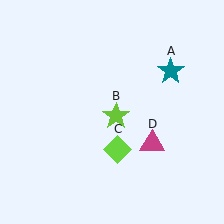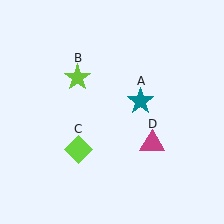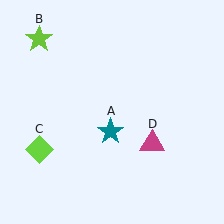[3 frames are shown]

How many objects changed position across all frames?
3 objects changed position: teal star (object A), lime star (object B), lime diamond (object C).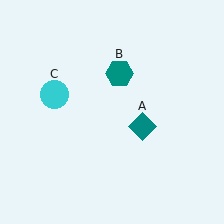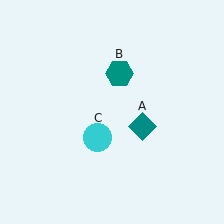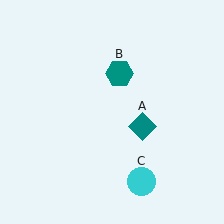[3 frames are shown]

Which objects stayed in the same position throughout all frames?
Teal diamond (object A) and teal hexagon (object B) remained stationary.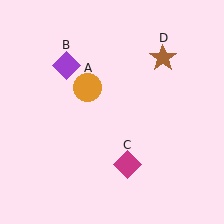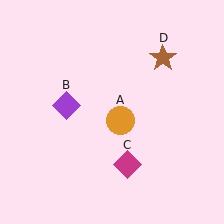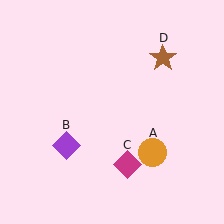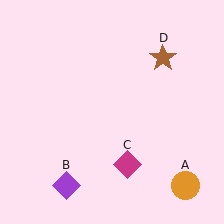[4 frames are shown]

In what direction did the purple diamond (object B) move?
The purple diamond (object B) moved down.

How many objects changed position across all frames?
2 objects changed position: orange circle (object A), purple diamond (object B).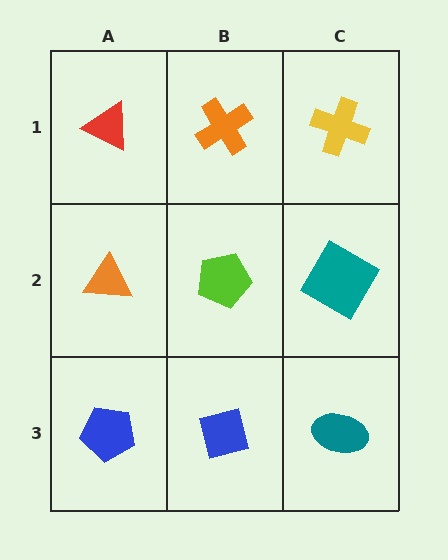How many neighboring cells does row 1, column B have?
3.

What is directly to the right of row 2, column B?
A teal diamond.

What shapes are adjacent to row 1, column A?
An orange triangle (row 2, column A), an orange cross (row 1, column B).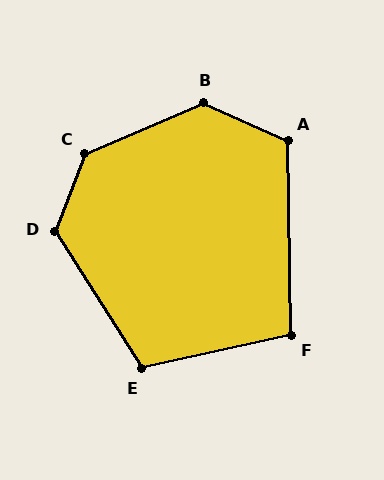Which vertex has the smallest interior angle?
F, at approximately 101 degrees.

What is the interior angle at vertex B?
Approximately 132 degrees (obtuse).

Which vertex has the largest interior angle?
C, at approximately 135 degrees.